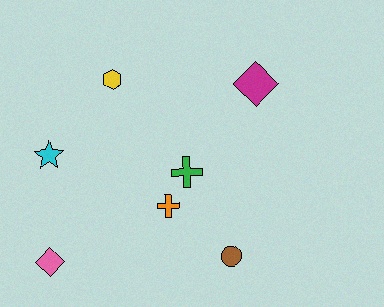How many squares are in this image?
There are no squares.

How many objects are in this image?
There are 7 objects.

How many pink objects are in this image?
There is 1 pink object.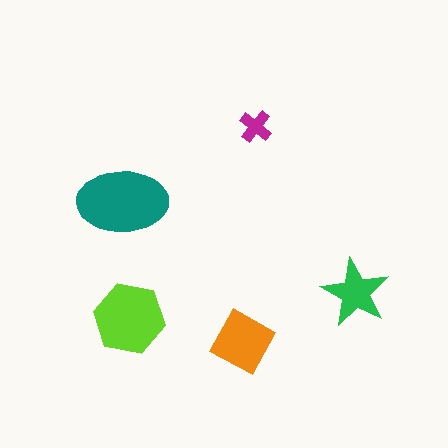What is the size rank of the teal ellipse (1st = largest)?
1st.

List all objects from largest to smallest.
The teal ellipse, the lime hexagon, the orange diamond, the green star, the magenta cross.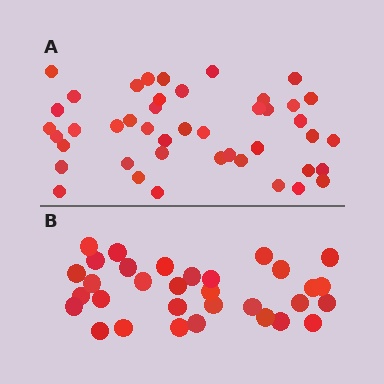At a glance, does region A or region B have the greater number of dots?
Region A (the top region) has more dots.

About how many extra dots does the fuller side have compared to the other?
Region A has roughly 12 or so more dots than region B.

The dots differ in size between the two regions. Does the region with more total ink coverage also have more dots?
No. Region B has more total ink coverage because its dots are larger, but region A actually contains more individual dots. Total area can be misleading — the number of items is what matters here.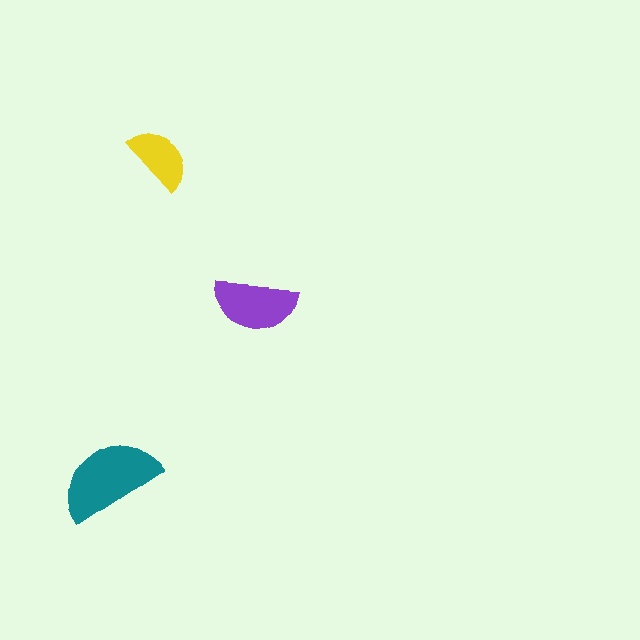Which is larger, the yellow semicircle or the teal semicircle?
The teal one.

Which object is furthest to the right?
The purple semicircle is rightmost.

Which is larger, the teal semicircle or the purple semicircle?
The teal one.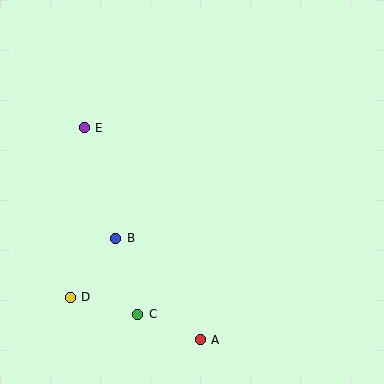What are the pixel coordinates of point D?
Point D is at (70, 297).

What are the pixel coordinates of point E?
Point E is at (84, 128).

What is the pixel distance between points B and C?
The distance between B and C is 79 pixels.